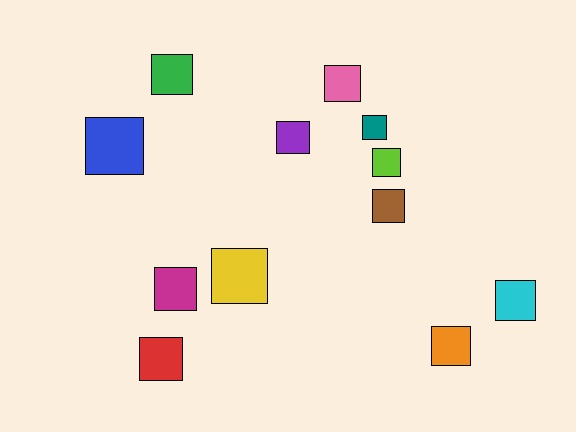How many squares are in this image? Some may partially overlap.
There are 12 squares.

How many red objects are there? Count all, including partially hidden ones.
There is 1 red object.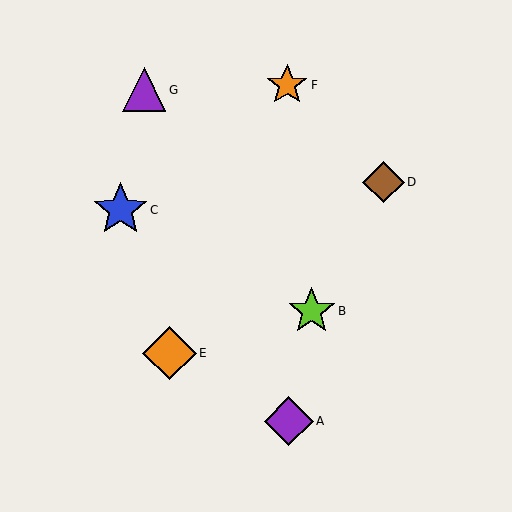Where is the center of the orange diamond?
The center of the orange diamond is at (170, 353).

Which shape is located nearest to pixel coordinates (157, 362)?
The orange diamond (labeled E) at (170, 353) is nearest to that location.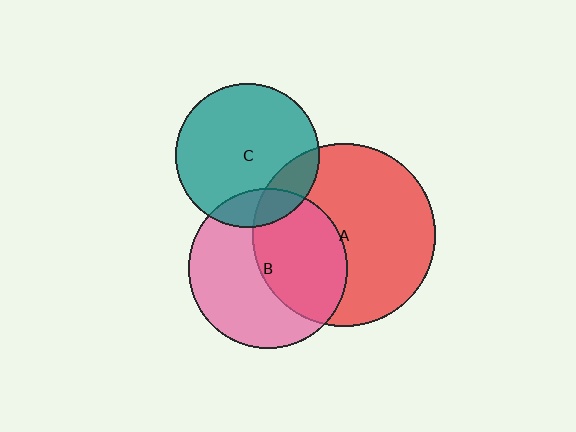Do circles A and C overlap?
Yes.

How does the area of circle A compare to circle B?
Approximately 1.3 times.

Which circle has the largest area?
Circle A (red).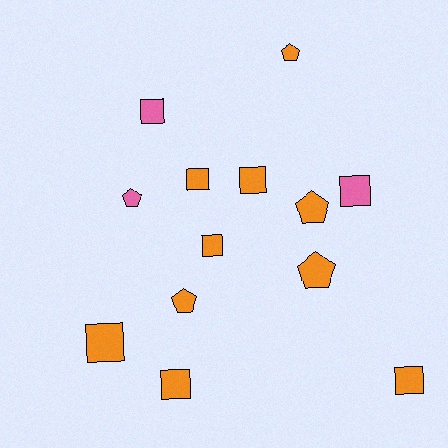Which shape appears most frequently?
Square, with 8 objects.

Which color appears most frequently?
Orange, with 10 objects.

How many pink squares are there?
There are 2 pink squares.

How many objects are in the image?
There are 13 objects.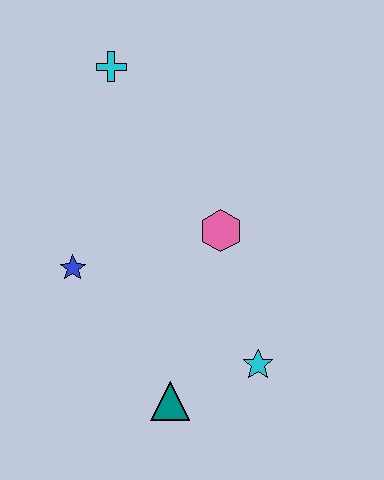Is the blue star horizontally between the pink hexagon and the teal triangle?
No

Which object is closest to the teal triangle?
The cyan star is closest to the teal triangle.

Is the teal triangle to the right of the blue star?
Yes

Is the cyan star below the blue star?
Yes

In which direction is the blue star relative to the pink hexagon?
The blue star is to the left of the pink hexagon.